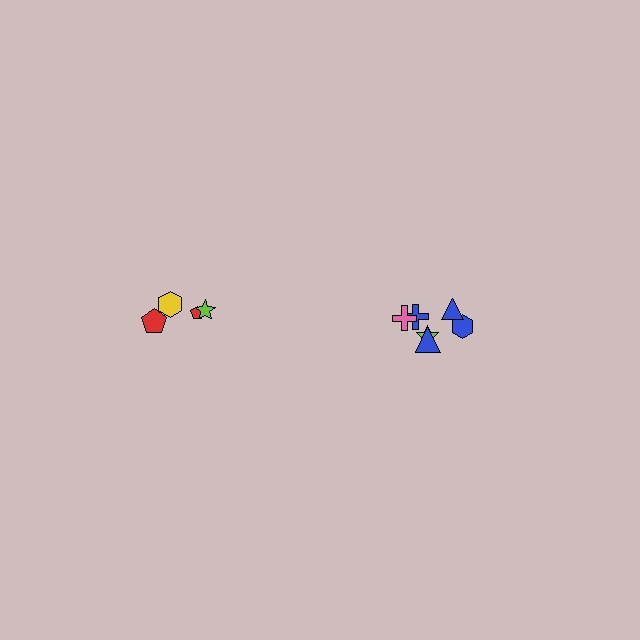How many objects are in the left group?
There are 4 objects.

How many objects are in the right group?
There are 6 objects.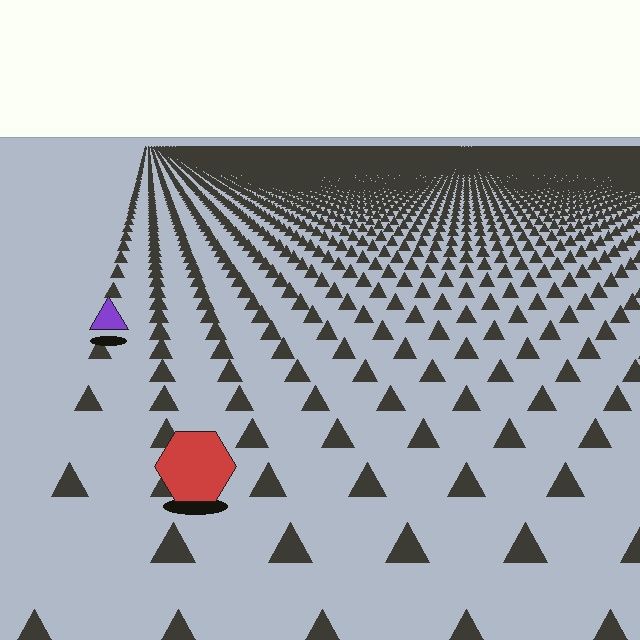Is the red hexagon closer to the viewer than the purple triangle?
Yes. The red hexagon is closer — you can tell from the texture gradient: the ground texture is coarser near it.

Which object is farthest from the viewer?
The purple triangle is farthest from the viewer. It appears smaller and the ground texture around it is denser.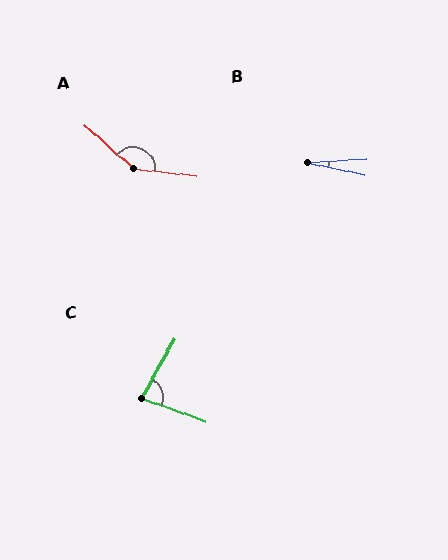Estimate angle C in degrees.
Approximately 81 degrees.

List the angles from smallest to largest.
B (16°), C (81°), A (145°).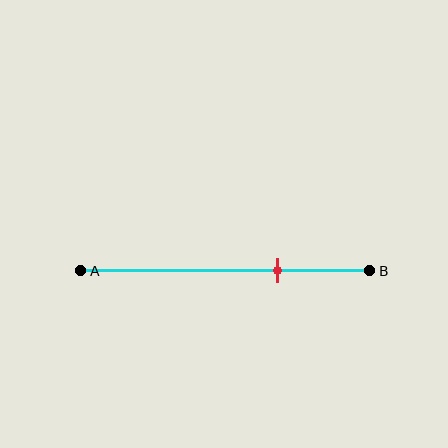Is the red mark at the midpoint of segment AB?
No, the mark is at about 70% from A, not at the 50% midpoint.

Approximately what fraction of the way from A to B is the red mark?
The red mark is approximately 70% of the way from A to B.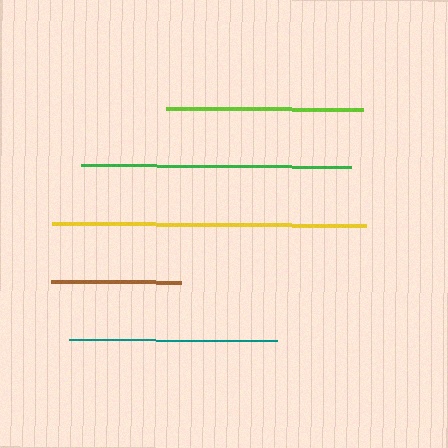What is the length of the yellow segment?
The yellow segment is approximately 314 pixels long.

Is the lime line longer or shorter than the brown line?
The lime line is longer than the brown line.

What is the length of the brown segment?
The brown segment is approximately 131 pixels long.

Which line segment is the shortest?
The brown line is the shortest at approximately 131 pixels.